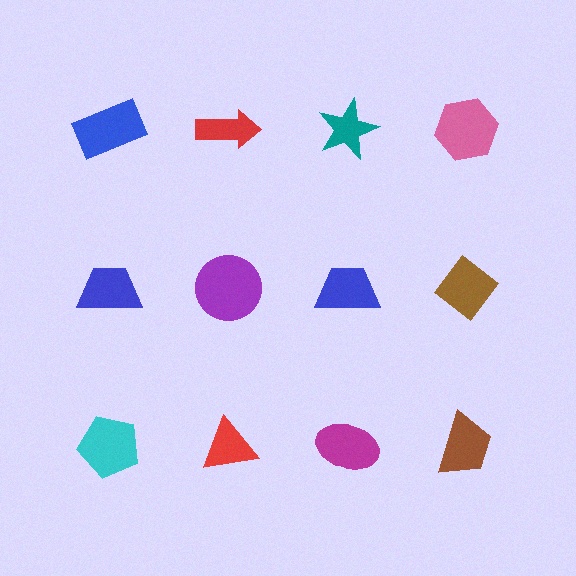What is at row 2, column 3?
A blue trapezoid.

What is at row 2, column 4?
A brown diamond.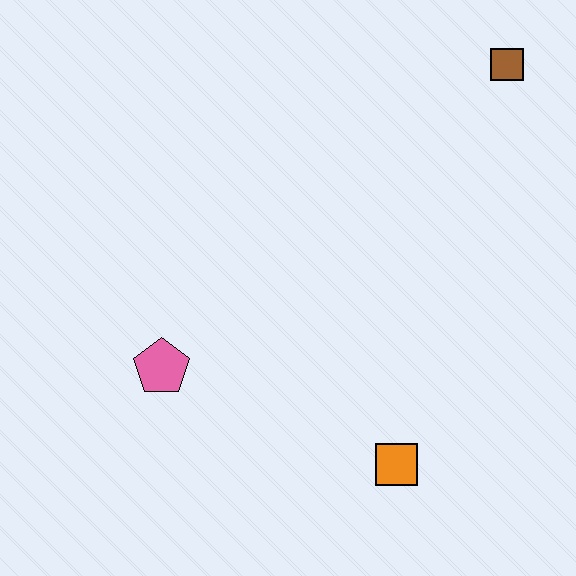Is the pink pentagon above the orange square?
Yes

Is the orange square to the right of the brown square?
No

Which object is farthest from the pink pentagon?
The brown square is farthest from the pink pentagon.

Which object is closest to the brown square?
The orange square is closest to the brown square.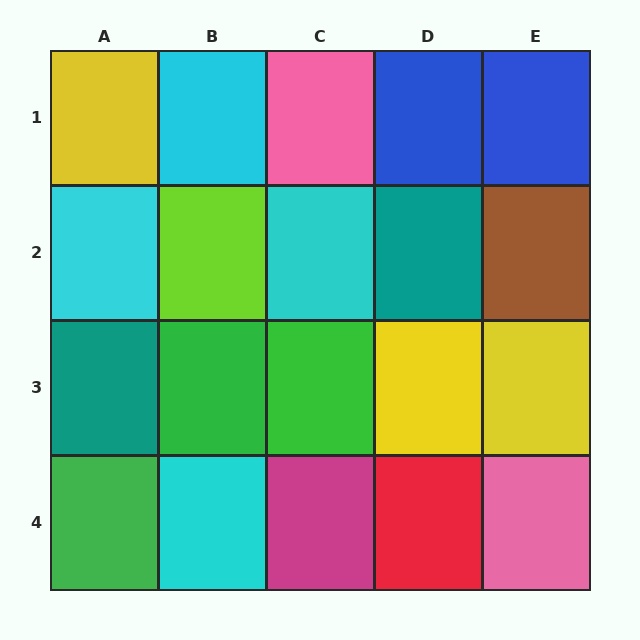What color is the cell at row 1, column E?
Blue.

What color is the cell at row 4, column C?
Magenta.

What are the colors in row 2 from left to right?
Cyan, lime, cyan, teal, brown.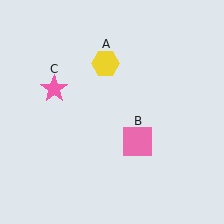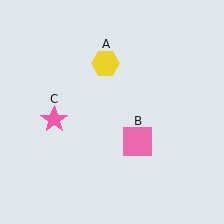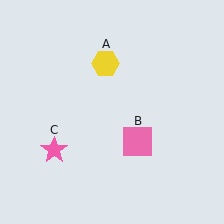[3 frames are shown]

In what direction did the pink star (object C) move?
The pink star (object C) moved down.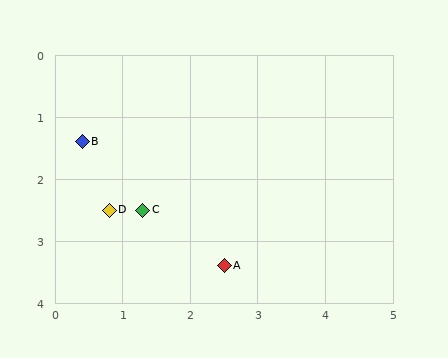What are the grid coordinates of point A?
Point A is at approximately (2.5, 3.4).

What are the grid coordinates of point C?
Point C is at approximately (1.3, 2.5).